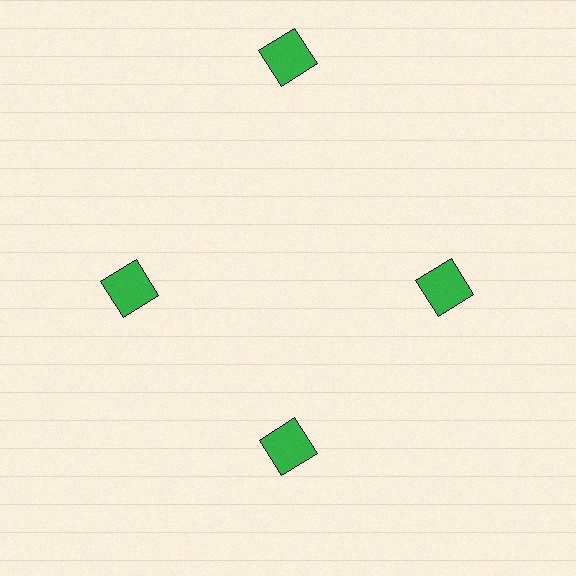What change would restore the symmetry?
The symmetry would be restored by moving it inward, back onto the ring so that all 4 squares sit at equal angles and equal distance from the center.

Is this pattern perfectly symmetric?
No. The 4 green squares are arranged in a ring, but one element near the 12 o'clock position is pushed outward from the center, breaking the 4-fold rotational symmetry.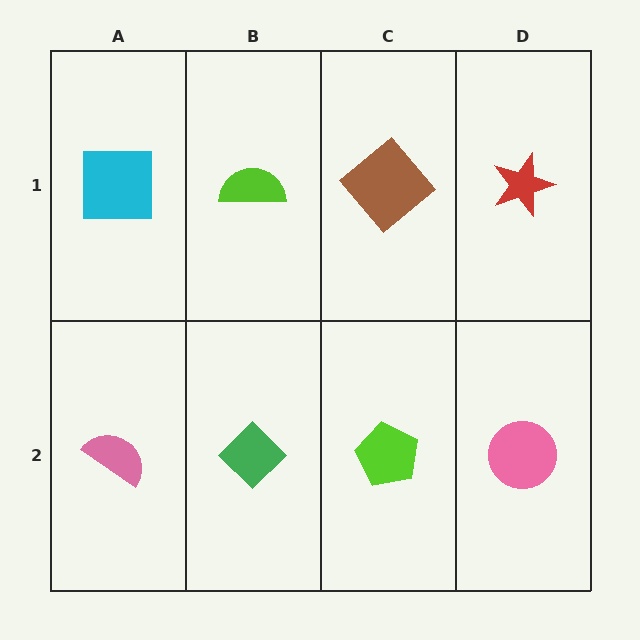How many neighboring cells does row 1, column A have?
2.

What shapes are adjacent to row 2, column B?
A lime semicircle (row 1, column B), a pink semicircle (row 2, column A), a lime pentagon (row 2, column C).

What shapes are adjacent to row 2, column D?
A red star (row 1, column D), a lime pentagon (row 2, column C).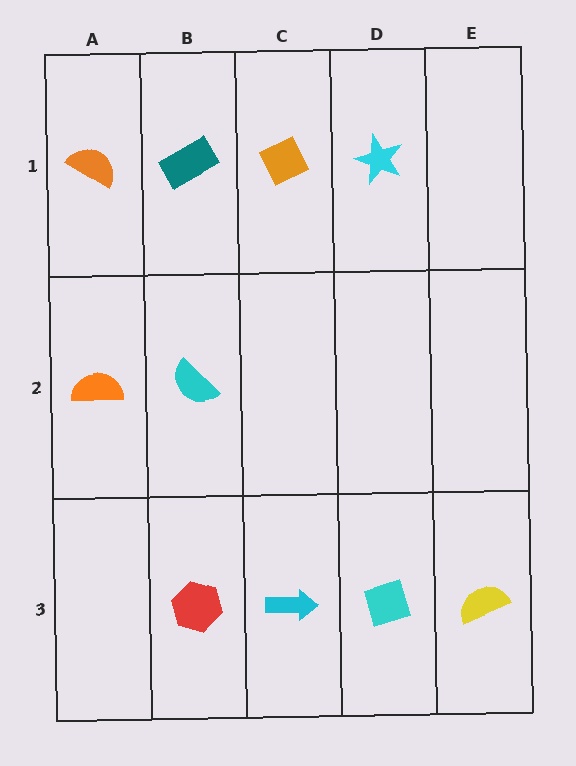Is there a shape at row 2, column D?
No, that cell is empty.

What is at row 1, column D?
A cyan star.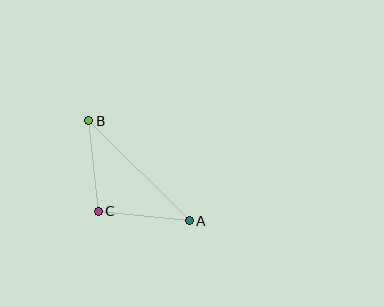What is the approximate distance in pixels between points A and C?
The distance between A and C is approximately 91 pixels.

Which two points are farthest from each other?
Points A and B are farthest from each other.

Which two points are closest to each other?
Points B and C are closest to each other.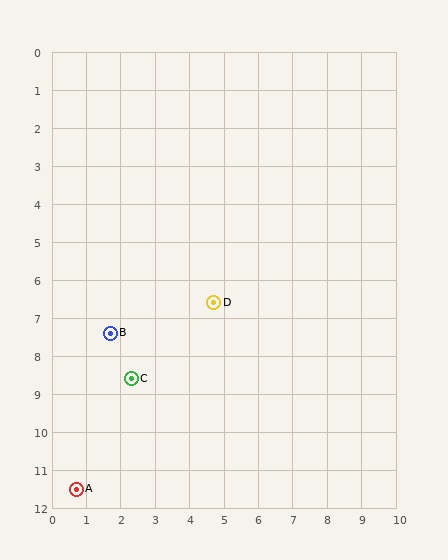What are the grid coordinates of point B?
Point B is at approximately (1.7, 7.4).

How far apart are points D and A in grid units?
Points D and A are about 6.3 grid units apart.